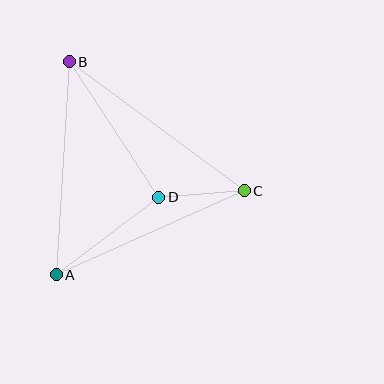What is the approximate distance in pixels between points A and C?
The distance between A and C is approximately 206 pixels.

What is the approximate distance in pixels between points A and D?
The distance between A and D is approximately 129 pixels.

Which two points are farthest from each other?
Points B and C are farthest from each other.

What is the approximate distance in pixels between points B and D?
The distance between B and D is approximately 162 pixels.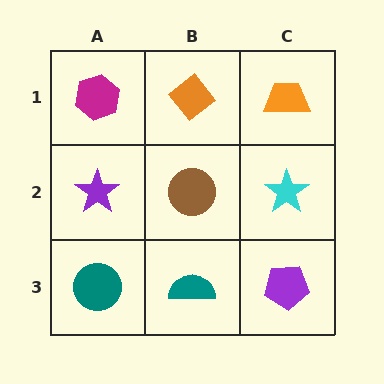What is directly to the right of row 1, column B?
An orange trapezoid.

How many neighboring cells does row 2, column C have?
3.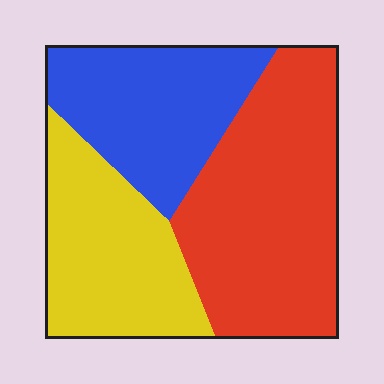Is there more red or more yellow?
Red.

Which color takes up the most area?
Red, at roughly 45%.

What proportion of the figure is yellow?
Yellow covers about 30% of the figure.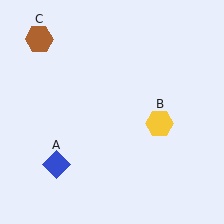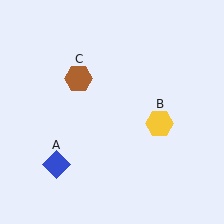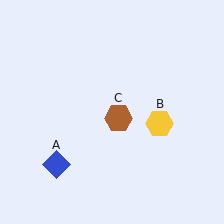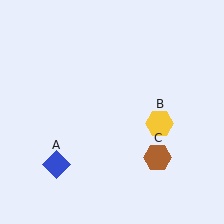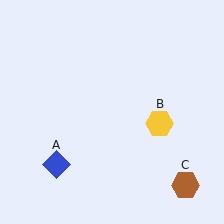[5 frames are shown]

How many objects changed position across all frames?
1 object changed position: brown hexagon (object C).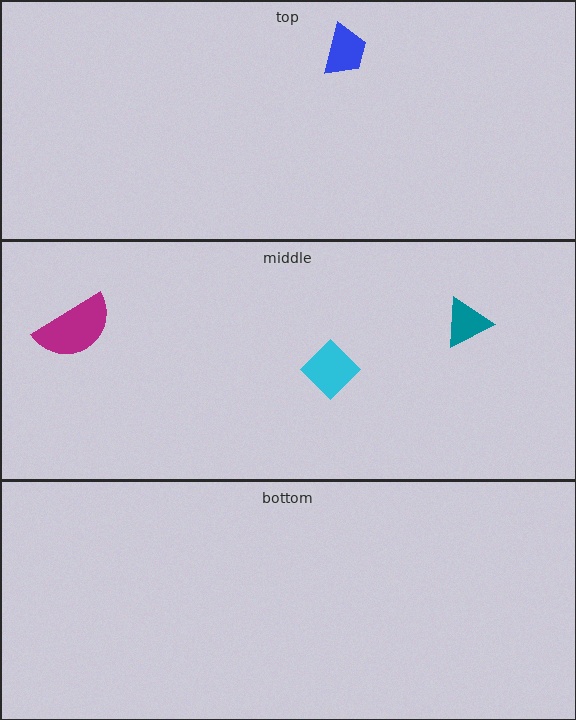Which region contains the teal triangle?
The middle region.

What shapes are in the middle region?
The magenta semicircle, the teal triangle, the cyan diamond.